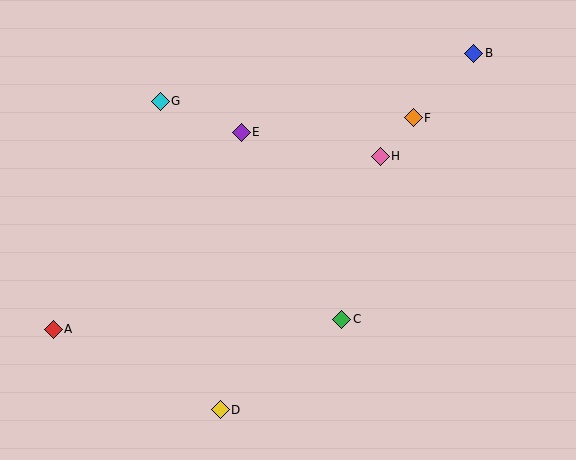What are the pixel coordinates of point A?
Point A is at (53, 329).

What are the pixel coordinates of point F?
Point F is at (413, 118).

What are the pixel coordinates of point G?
Point G is at (160, 101).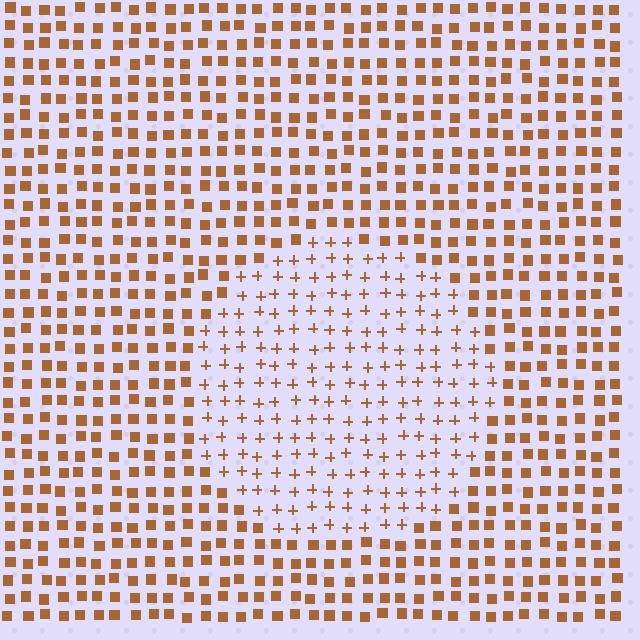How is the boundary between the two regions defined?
The boundary is defined by a change in element shape: plus signs inside vs. squares outside. All elements share the same color and spacing.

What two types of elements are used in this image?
The image uses plus signs inside the circle region and squares outside it.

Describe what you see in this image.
The image is filled with small brown elements arranged in a uniform grid. A circle-shaped region contains plus signs, while the surrounding area contains squares. The boundary is defined purely by the change in element shape.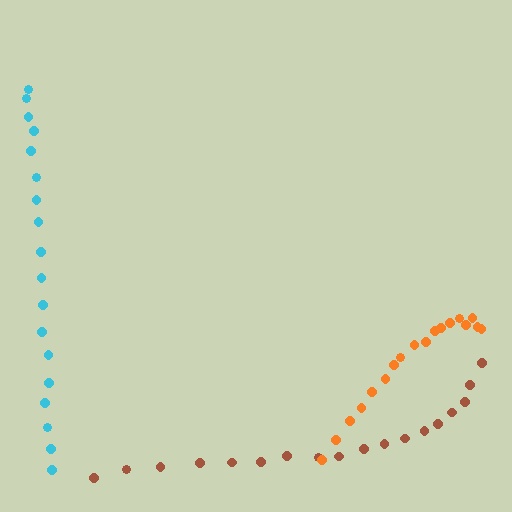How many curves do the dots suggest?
There are 3 distinct paths.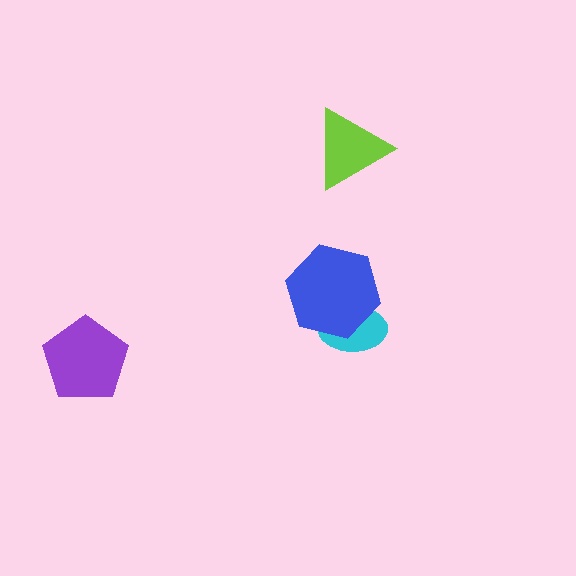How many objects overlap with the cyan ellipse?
1 object overlaps with the cyan ellipse.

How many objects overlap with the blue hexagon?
1 object overlaps with the blue hexagon.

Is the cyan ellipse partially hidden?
Yes, it is partially covered by another shape.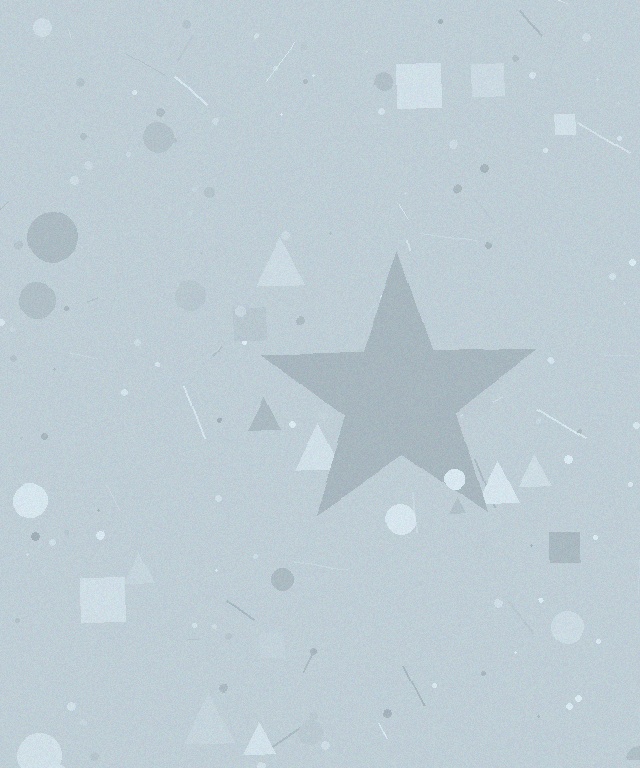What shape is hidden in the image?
A star is hidden in the image.